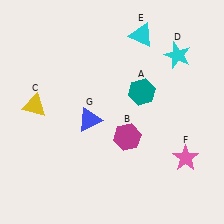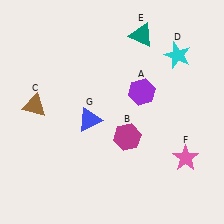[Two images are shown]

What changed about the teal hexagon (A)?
In Image 1, A is teal. In Image 2, it changed to purple.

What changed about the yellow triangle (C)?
In Image 1, C is yellow. In Image 2, it changed to brown.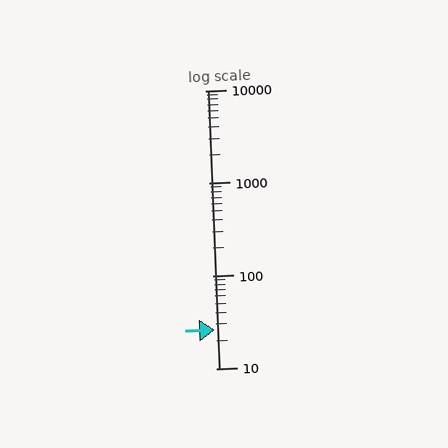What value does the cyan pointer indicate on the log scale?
The pointer indicates approximately 26.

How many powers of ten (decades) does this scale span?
The scale spans 3 decades, from 10 to 10000.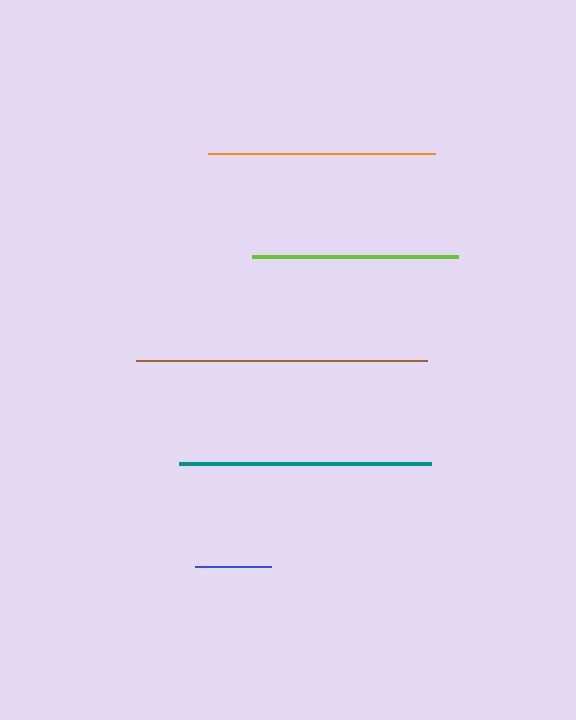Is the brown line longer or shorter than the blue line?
The brown line is longer than the blue line.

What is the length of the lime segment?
The lime segment is approximately 206 pixels long.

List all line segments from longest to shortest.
From longest to shortest: brown, teal, orange, lime, blue.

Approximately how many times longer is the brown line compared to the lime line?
The brown line is approximately 1.4 times the length of the lime line.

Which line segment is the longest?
The brown line is the longest at approximately 291 pixels.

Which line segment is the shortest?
The blue line is the shortest at approximately 76 pixels.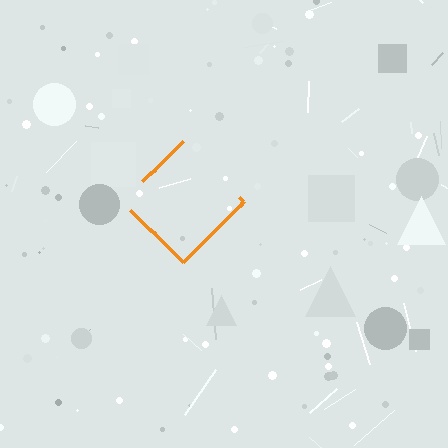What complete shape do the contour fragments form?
The contour fragments form a diamond.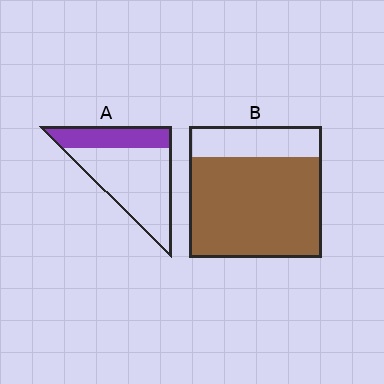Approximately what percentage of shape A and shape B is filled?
A is approximately 30% and B is approximately 75%.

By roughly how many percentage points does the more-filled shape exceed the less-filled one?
By roughly 45 percentage points (B over A).